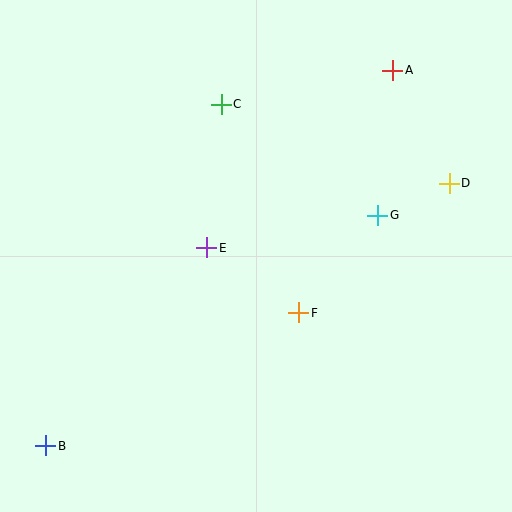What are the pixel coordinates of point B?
Point B is at (46, 446).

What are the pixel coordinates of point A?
Point A is at (393, 70).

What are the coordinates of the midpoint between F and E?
The midpoint between F and E is at (253, 280).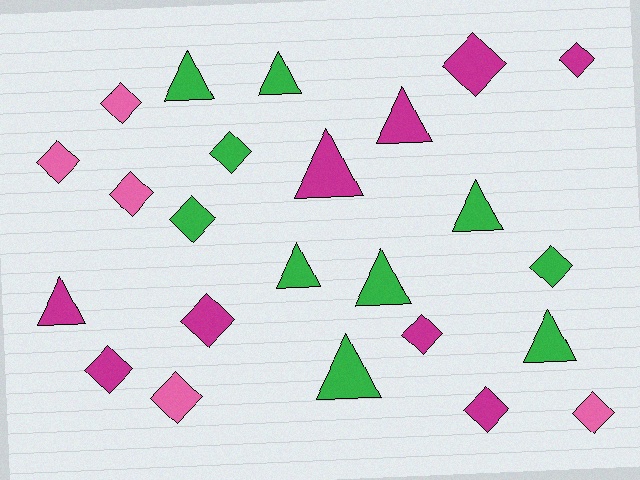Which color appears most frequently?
Green, with 10 objects.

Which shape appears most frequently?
Diamond, with 14 objects.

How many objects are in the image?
There are 24 objects.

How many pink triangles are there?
There are no pink triangles.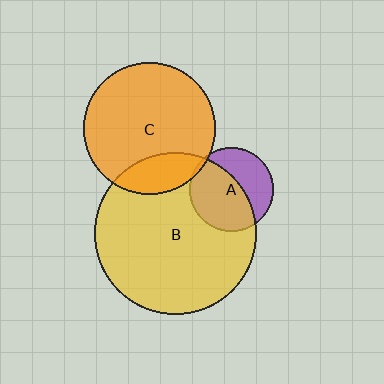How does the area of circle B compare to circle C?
Approximately 1.5 times.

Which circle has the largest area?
Circle B (yellow).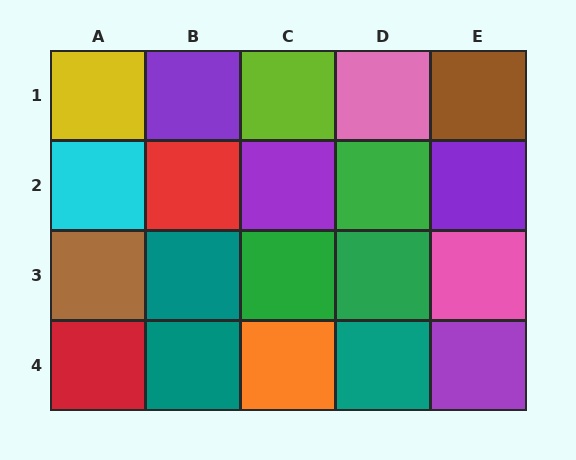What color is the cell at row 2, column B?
Red.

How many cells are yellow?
1 cell is yellow.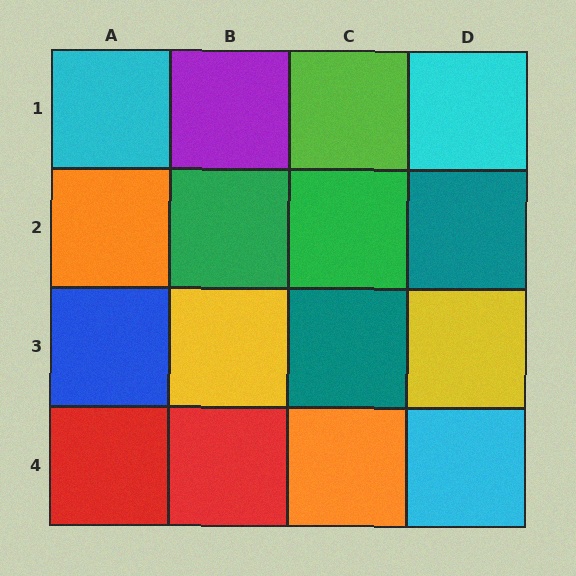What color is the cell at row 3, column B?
Yellow.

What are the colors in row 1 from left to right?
Cyan, purple, lime, cyan.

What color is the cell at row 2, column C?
Green.